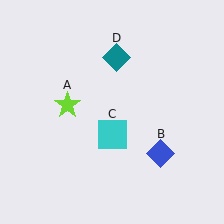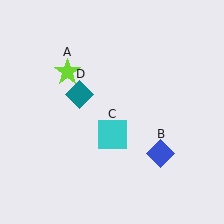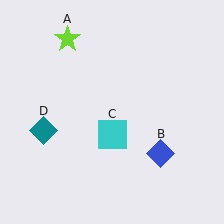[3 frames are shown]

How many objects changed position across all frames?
2 objects changed position: lime star (object A), teal diamond (object D).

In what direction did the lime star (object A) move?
The lime star (object A) moved up.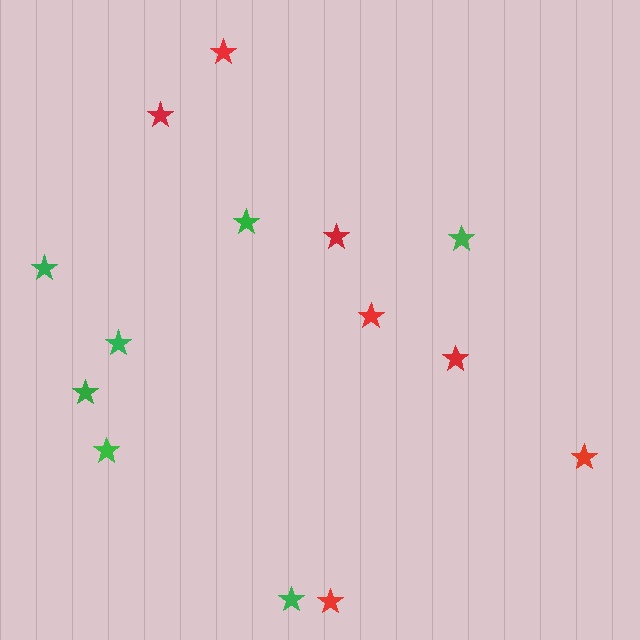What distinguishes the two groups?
There are 2 groups: one group of red stars (7) and one group of green stars (7).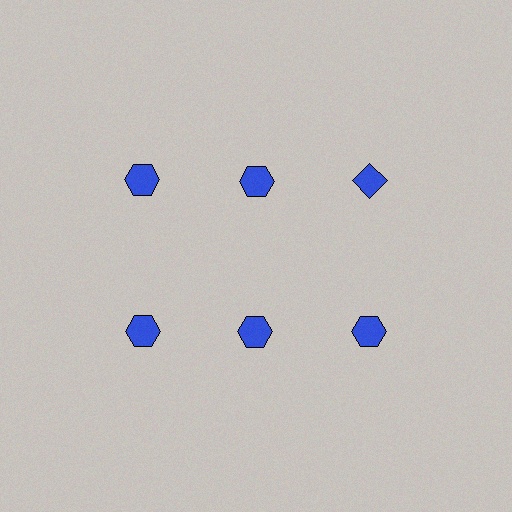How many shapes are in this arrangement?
There are 6 shapes arranged in a grid pattern.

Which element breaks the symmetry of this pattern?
The blue diamond in the top row, center column breaks the symmetry. All other shapes are blue hexagons.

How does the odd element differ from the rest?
It has a different shape: diamond instead of hexagon.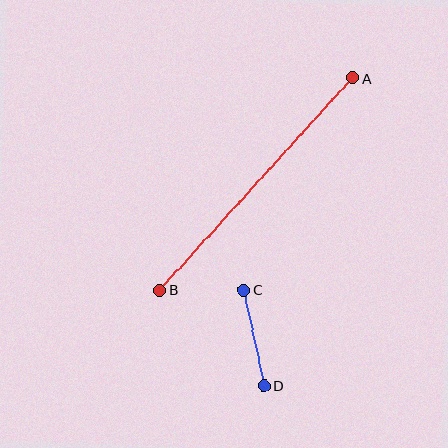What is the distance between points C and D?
The distance is approximately 98 pixels.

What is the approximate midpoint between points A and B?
The midpoint is at approximately (256, 184) pixels.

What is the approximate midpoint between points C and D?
The midpoint is at approximately (254, 338) pixels.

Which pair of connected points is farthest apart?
Points A and B are farthest apart.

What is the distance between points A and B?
The distance is approximately 287 pixels.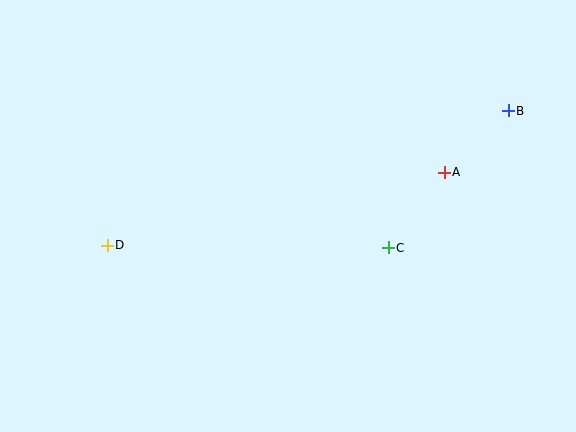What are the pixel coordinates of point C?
Point C is at (388, 248).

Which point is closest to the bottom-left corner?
Point D is closest to the bottom-left corner.